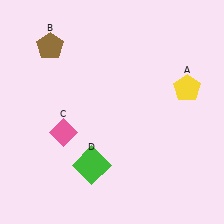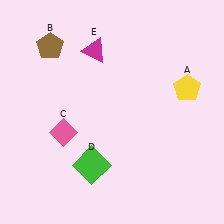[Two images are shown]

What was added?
A magenta triangle (E) was added in Image 2.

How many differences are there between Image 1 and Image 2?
There is 1 difference between the two images.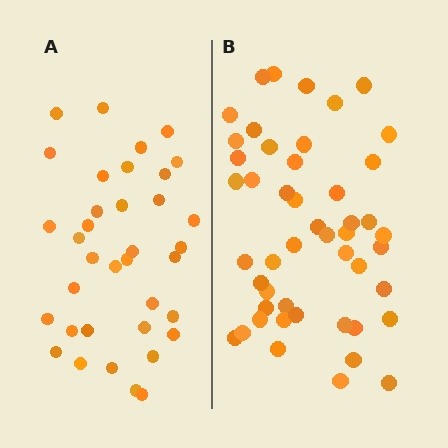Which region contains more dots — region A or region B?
Region B (the right region) has more dots.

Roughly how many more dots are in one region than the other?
Region B has roughly 12 or so more dots than region A.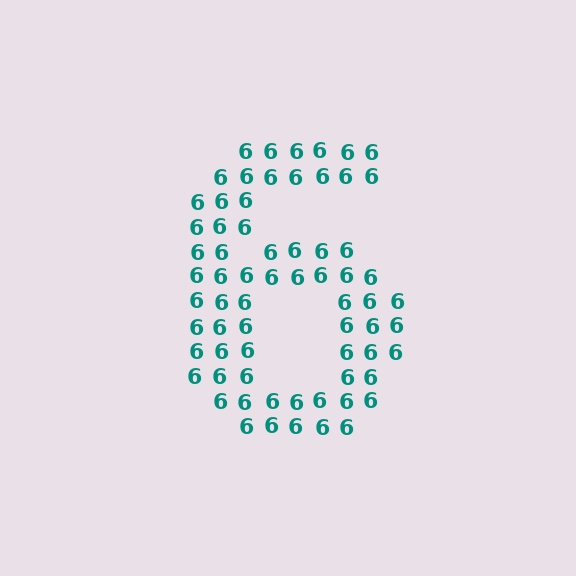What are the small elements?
The small elements are digit 6's.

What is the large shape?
The large shape is the digit 6.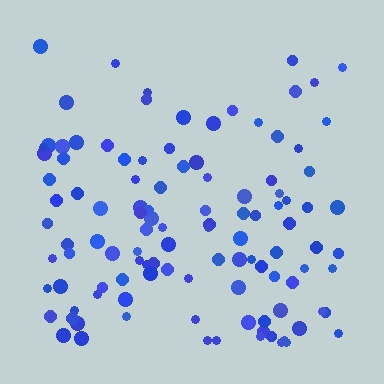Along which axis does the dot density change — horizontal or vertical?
Vertical.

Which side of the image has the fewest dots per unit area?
The top.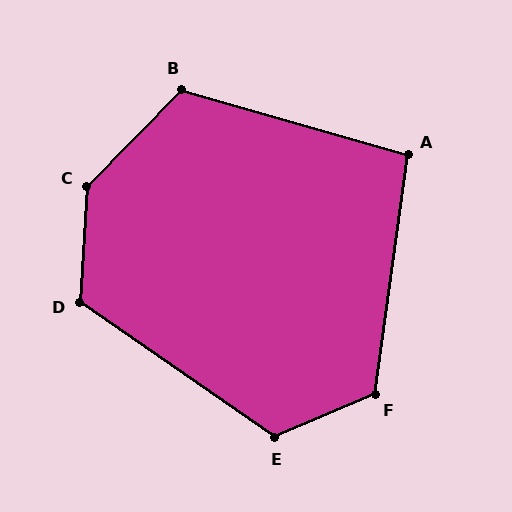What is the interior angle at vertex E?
Approximately 122 degrees (obtuse).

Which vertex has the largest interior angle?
C, at approximately 140 degrees.